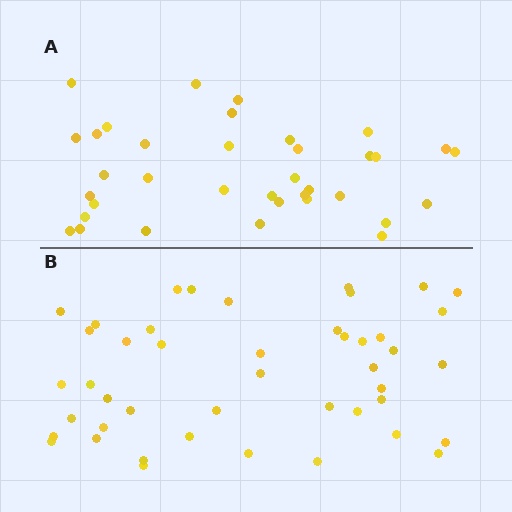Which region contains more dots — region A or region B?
Region B (the bottom region) has more dots.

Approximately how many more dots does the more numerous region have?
Region B has roughly 8 or so more dots than region A.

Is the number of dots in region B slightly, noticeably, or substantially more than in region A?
Region B has noticeably more, but not dramatically so. The ratio is roughly 1.2 to 1.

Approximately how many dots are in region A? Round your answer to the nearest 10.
About 40 dots. (The exact count is 36, which rounds to 40.)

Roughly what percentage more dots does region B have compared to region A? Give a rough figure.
About 25% more.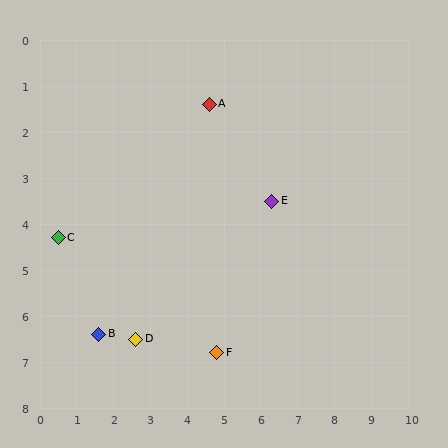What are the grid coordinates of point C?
Point C is at approximately (0.5, 4.3).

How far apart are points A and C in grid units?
Points A and C are about 5.0 grid units apart.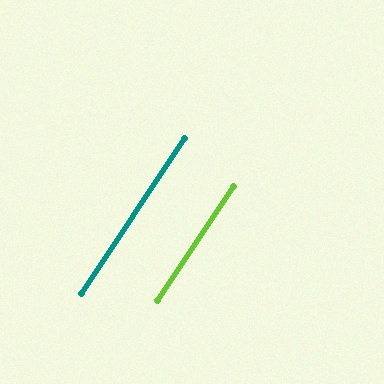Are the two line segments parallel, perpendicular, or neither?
Parallel — their directions differ by only 0.1°.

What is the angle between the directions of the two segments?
Approximately 0 degrees.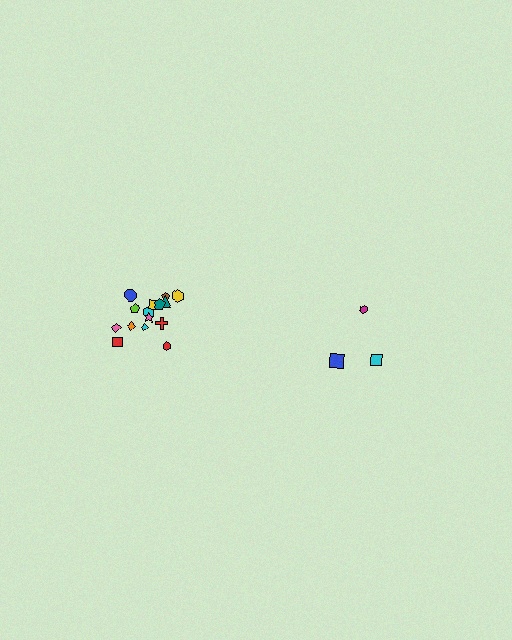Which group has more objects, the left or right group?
The left group.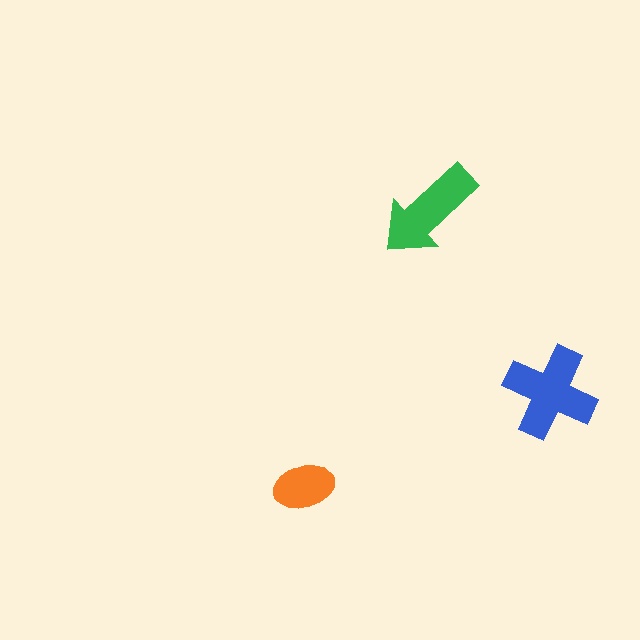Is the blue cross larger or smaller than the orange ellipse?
Larger.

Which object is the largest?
The blue cross.